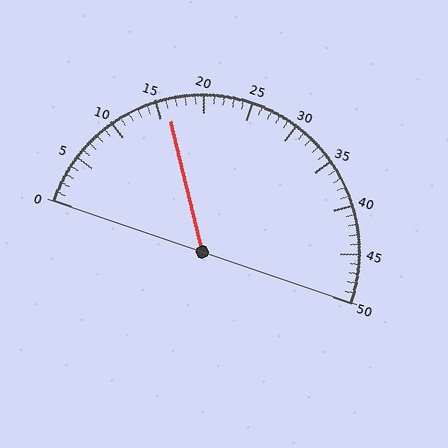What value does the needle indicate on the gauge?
The needle indicates approximately 16.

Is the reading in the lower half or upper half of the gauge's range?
The reading is in the lower half of the range (0 to 50).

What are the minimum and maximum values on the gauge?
The gauge ranges from 0 to 50.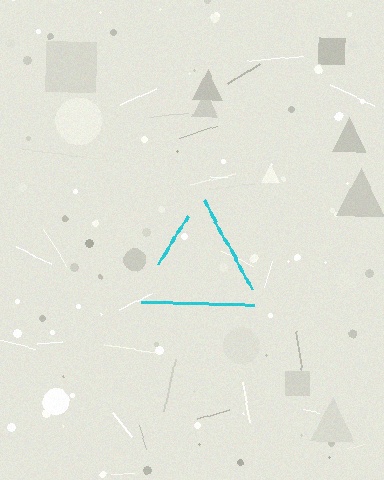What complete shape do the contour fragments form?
The contour fragments form a triangle.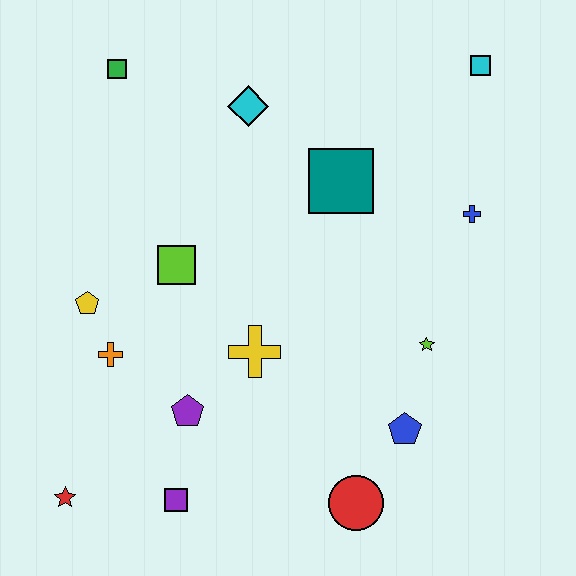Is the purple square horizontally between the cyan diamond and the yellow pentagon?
Yes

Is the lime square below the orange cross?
No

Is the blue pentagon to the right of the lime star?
No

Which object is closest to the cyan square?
The blue cross is closest to the cyan square.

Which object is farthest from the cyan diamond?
The red star is farthest from the cyan diamond.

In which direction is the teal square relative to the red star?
The teal square is above the red star.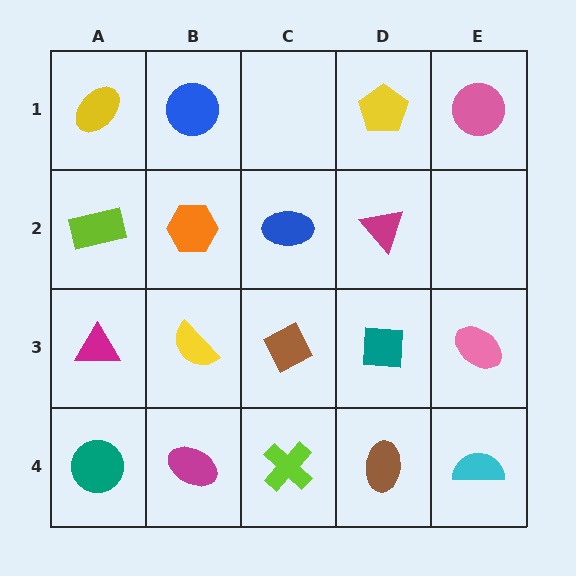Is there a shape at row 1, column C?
No, that cell is empty.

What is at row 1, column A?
A yellow ellipse.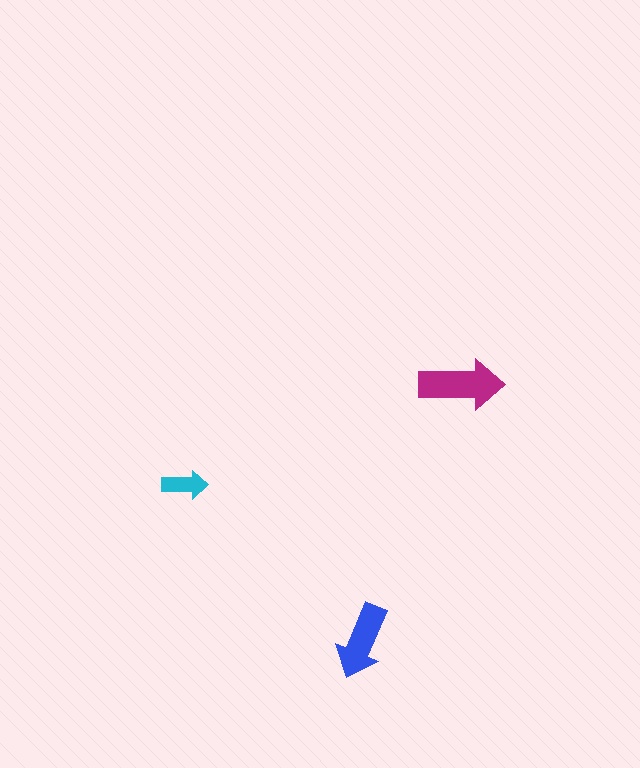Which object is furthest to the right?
The magenta arrow is rightmost.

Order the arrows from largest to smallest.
the magenta one, the blue one, the cyan one.